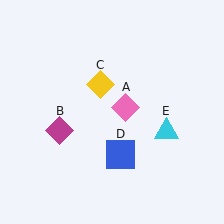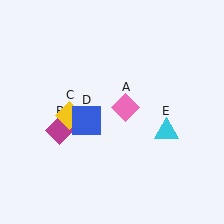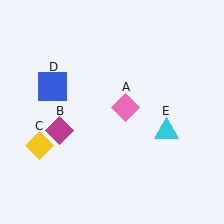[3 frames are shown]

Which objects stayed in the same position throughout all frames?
Pink diamond (object A) and magenta diamond (object B) and cyan triangle (object E) remained stationary.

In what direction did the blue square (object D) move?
The blue square (object D) moved up and to the left.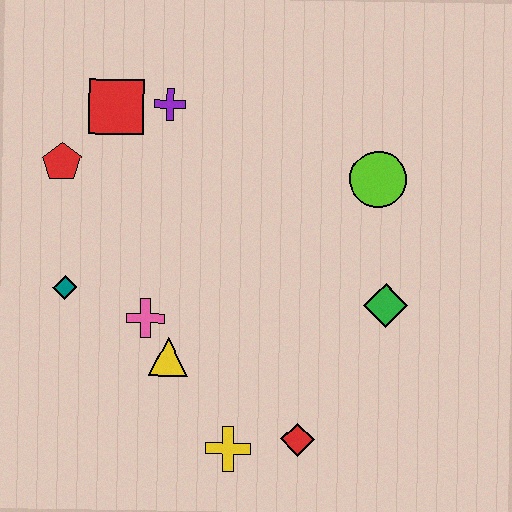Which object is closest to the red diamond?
The yellow cross is closest to the red diamond.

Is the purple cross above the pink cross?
Yes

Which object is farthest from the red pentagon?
The red diamond is farthest from the red pentagon.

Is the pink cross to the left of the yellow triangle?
Yes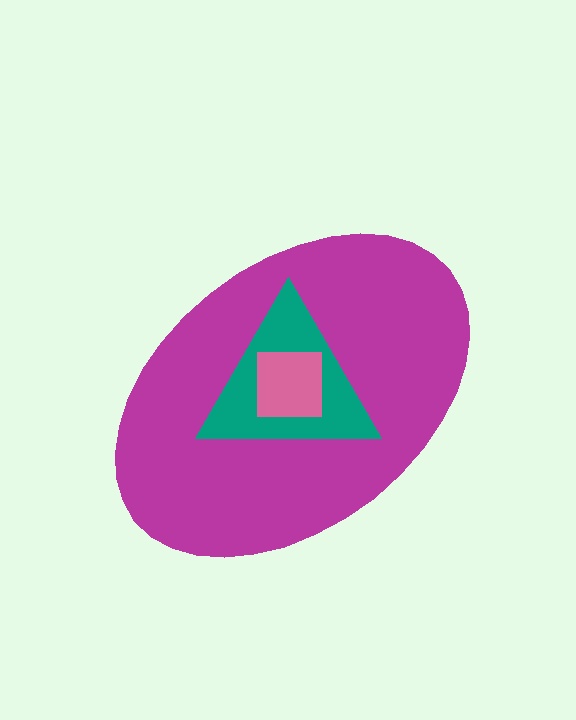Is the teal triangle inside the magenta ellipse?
Yes.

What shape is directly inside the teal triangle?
The pink square.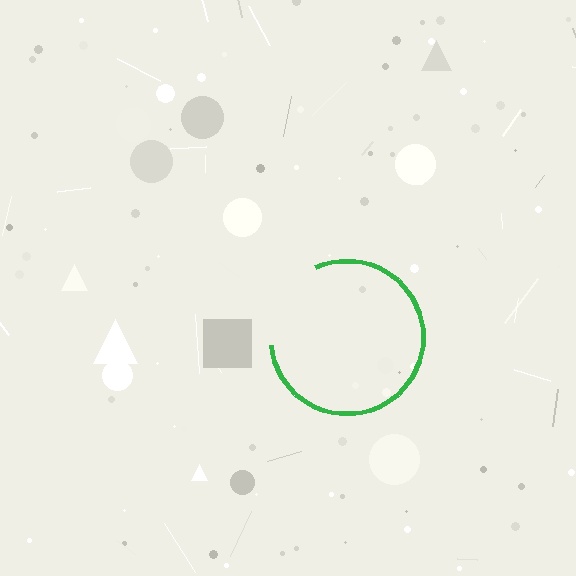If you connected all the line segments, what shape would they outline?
They would outline a circle.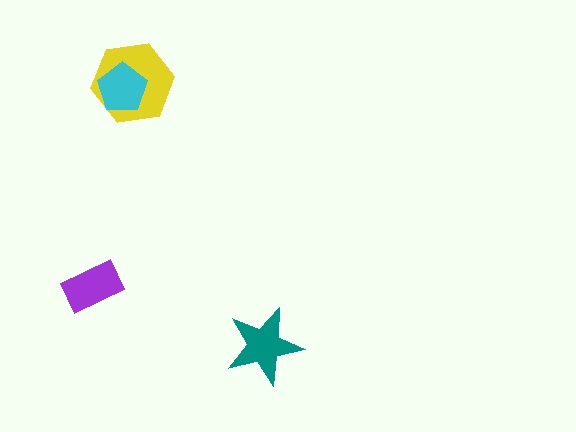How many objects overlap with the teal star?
0 objects overlap with the teal star.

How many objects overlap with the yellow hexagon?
1 object overlaps with the yellow hexagon.